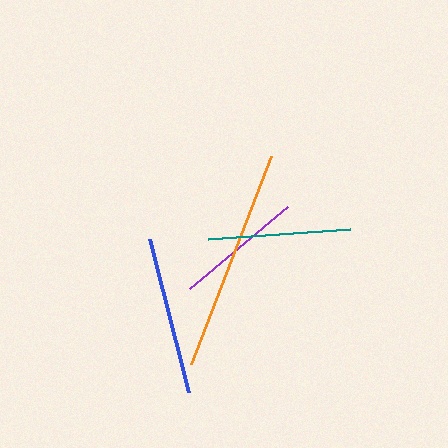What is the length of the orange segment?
The orange segment is approximately 223 pixels long.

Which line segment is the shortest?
The purple line is the shortest at approximately 128 pixels.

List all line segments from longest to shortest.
From longest to shortest: orange, blue, teal, purple.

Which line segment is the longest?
The orange line is the longest at approximately 223 pixels.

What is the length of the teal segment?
The teal segment is approximately 142 pixels long.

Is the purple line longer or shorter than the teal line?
The teal line is longer than the purple line.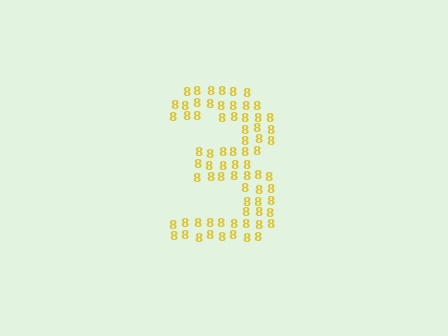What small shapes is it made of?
It is made of small digit 8's.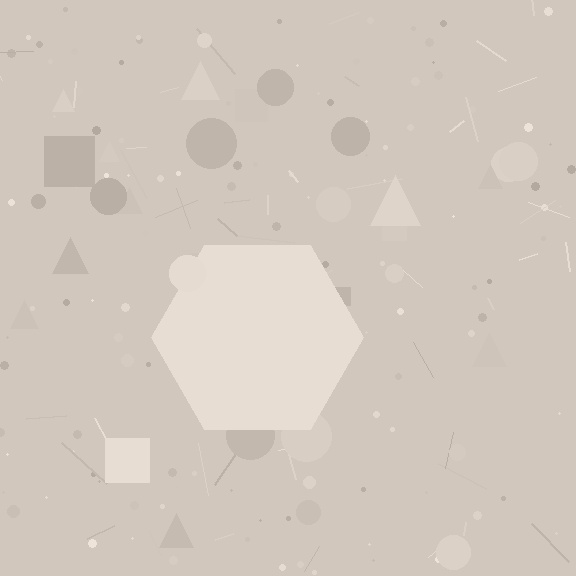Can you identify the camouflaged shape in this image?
The camouflaged shape is a hexagon.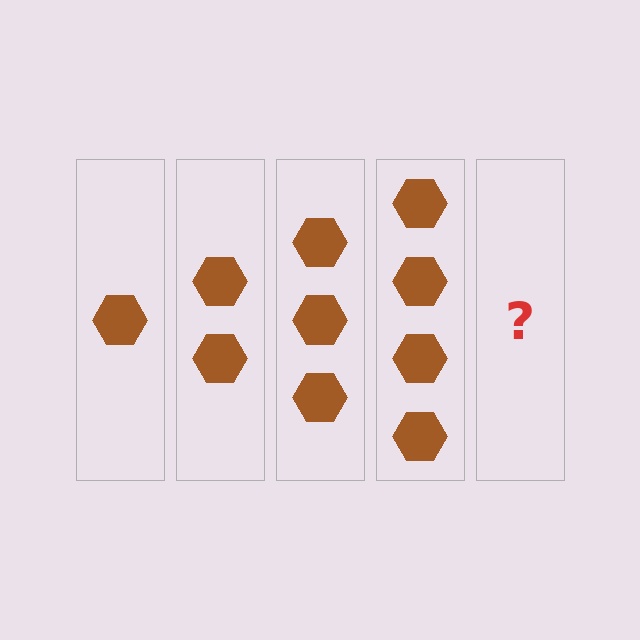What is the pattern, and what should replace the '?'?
The pattern is that each step adds one more hexagon. The '?' should be 5 hexagons.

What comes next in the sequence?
The next element should be 5 hexagons.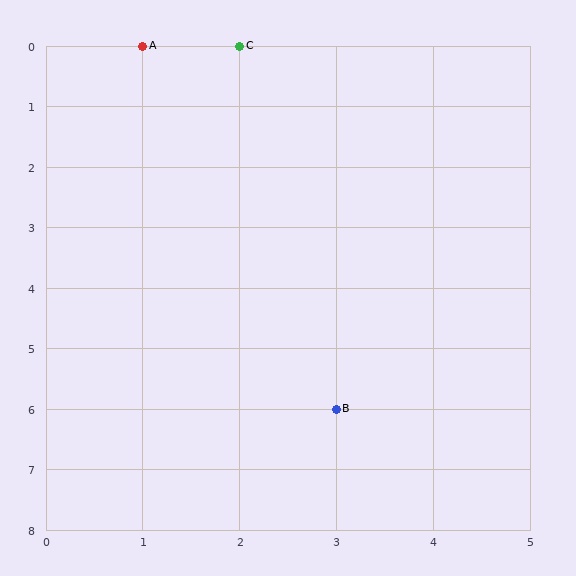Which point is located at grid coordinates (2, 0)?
Point C is at (2, 0).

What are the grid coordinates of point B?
Point B is at grid coordinates (3, 6).